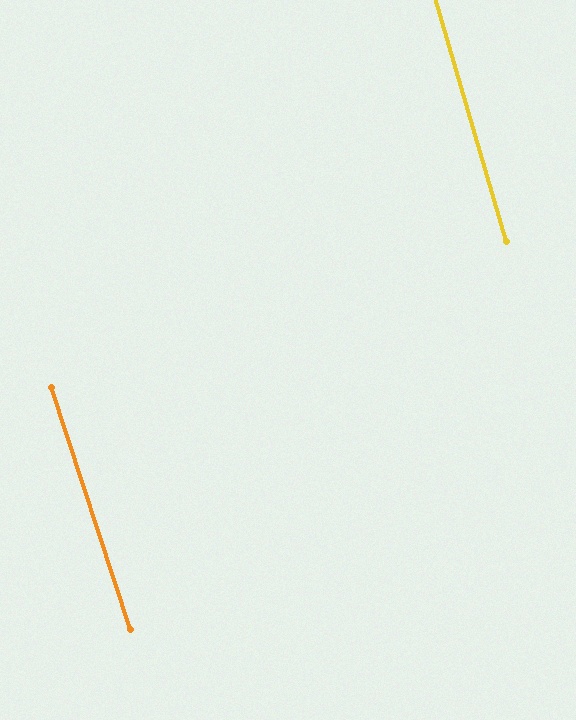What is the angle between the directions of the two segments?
Approximately 2 degrees.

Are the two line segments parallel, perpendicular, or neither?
Parallel — their directions differ by only 1.7°.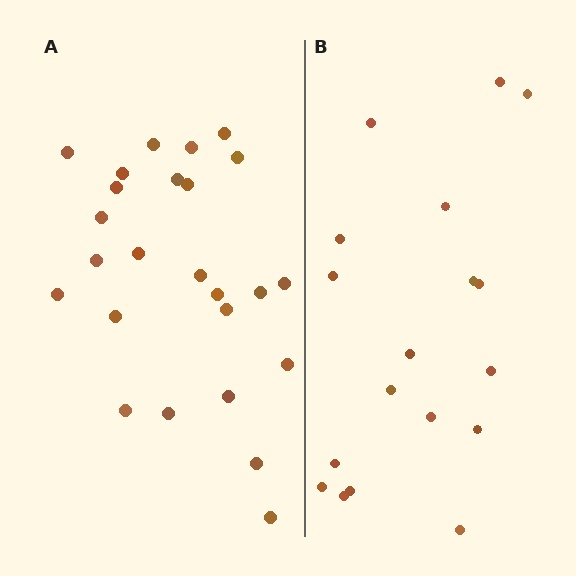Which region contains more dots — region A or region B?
Region A (the left region) has more dots.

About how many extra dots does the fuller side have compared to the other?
Region A has roughly 8 or so more dots than region B.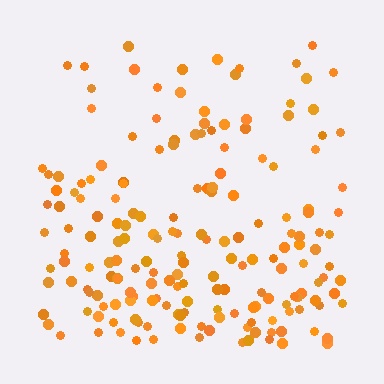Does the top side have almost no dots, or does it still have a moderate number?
Still a moderate number, just noticeably fewer than the bottom.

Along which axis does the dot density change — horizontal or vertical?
Vertical.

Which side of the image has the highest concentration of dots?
The bottom.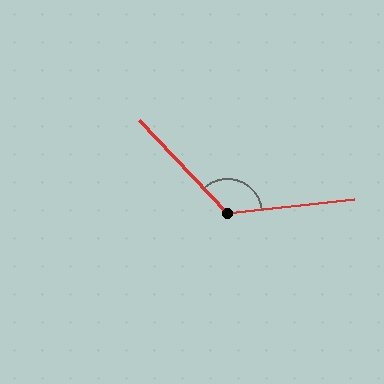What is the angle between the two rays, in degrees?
Approximately 128 degrees.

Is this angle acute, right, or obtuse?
It is obtuse.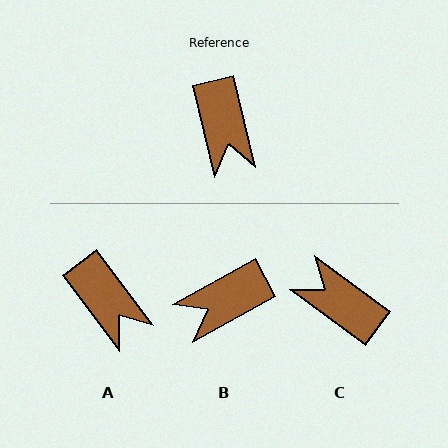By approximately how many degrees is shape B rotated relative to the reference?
Approximately 74 degrees clockwise.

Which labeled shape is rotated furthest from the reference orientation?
C, about 140 degrees away.